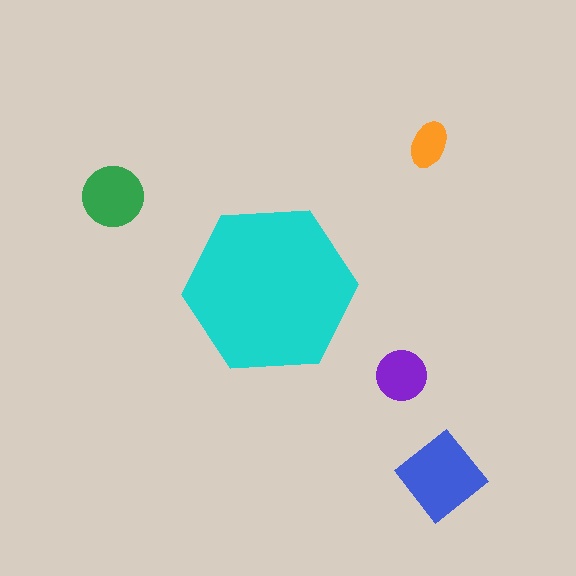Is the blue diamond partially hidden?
No, the blue diamond is fully visible.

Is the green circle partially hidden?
No, the green circle is fully visible.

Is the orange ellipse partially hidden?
No, the orange ellipse is fully visible.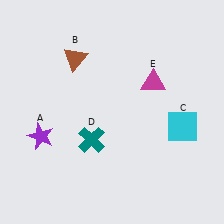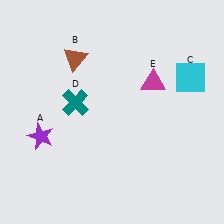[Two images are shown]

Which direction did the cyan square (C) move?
The cyan square (C) moved up.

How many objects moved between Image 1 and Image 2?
2 objects moved between the two images.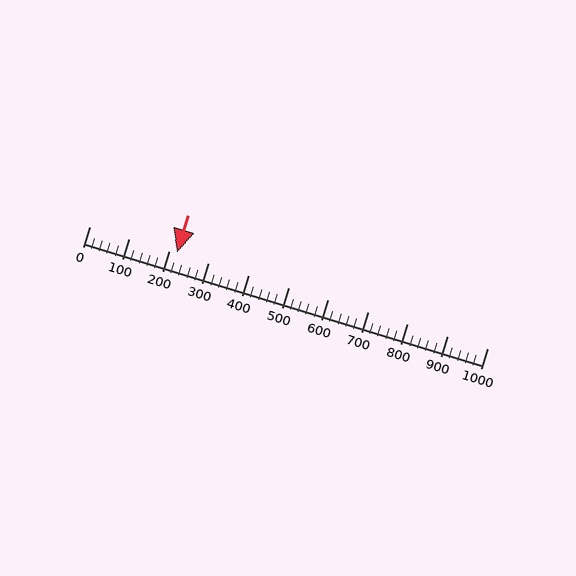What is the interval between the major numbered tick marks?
The major tick marks are spaced 100 units apart.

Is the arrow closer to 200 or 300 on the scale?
The arrow is closer to 200.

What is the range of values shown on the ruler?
The ruler shows values from 0 to 1000.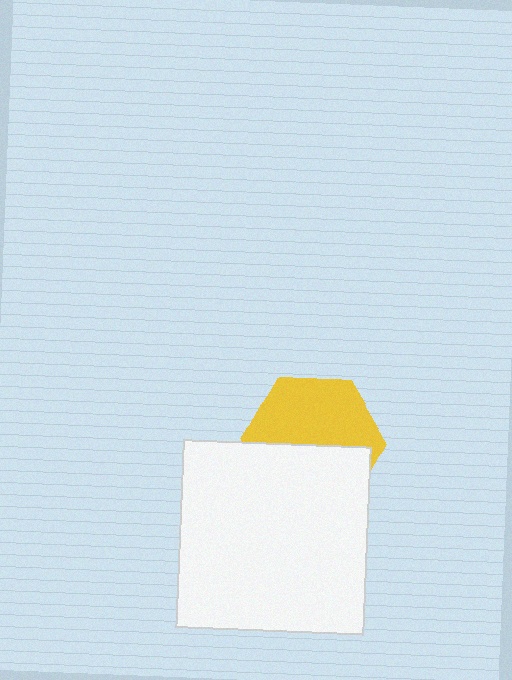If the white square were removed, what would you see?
You would see the complete yellow hexagon.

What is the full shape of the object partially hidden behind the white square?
The partially hidden object is a yellow hexagon.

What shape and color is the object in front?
The object in front is a white square.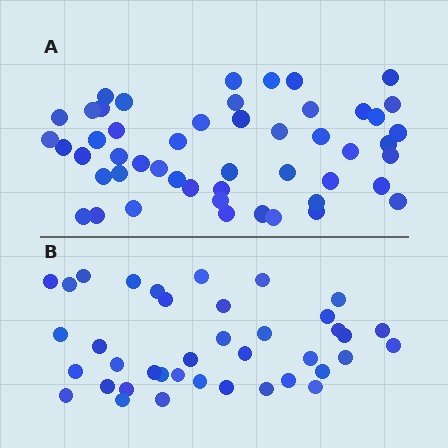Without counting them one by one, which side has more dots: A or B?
Region A (the top region) has more dots.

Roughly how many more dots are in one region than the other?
Region A has roughly 12 or so more dots than region B.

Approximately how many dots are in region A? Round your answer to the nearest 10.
About 50 dots.